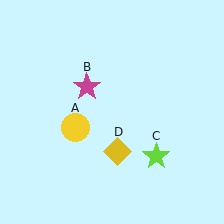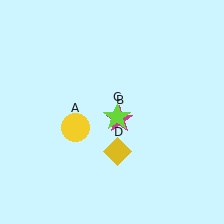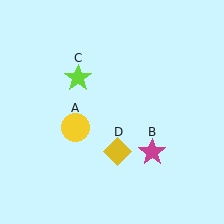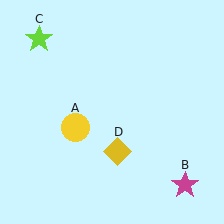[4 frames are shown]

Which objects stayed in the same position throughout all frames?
Yellow circle (object A) and yellow diamond (object D) remained stationary.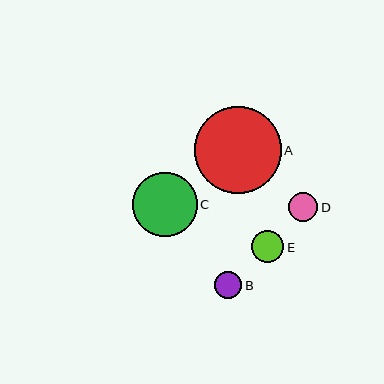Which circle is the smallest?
Circle B is the smallest with a size of approximately 27 pixels.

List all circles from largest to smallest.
From largest to smallest: A, C, E, D, B.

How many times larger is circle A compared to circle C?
Circle A is approximately 1.3 times the size of circle C.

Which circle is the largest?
Circle A is the largest with a size of approximately 87 pixels.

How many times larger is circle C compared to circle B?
Circle C is approximately 2.4 times the size of circle B.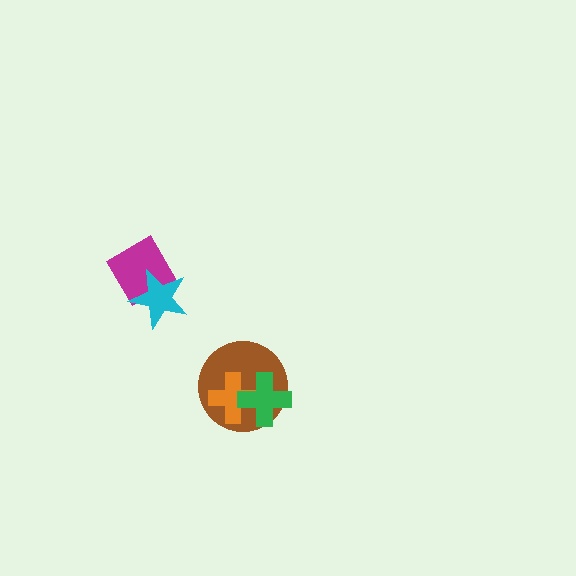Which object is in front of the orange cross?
The green cross is in front of the orange cross.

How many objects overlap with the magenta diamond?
1 object overlaps with the magenta diamond.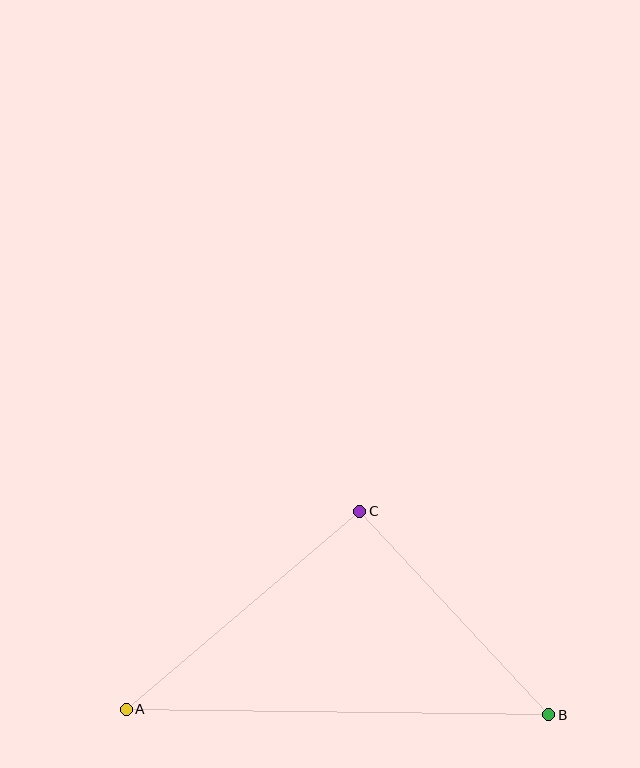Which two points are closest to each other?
Points B and C are closest to each other.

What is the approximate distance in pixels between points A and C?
The distance between A and C is approximately 306 pixels.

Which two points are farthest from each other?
Points A and B are farthest from each other.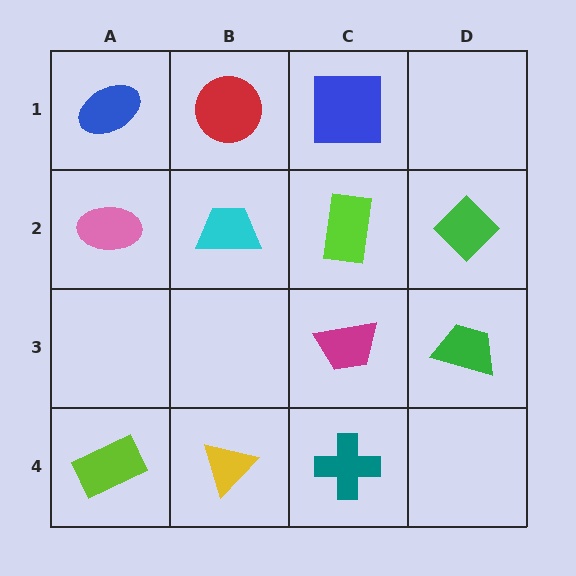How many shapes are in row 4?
3 shapes.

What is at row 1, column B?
A red circle.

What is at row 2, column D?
A green diamond.